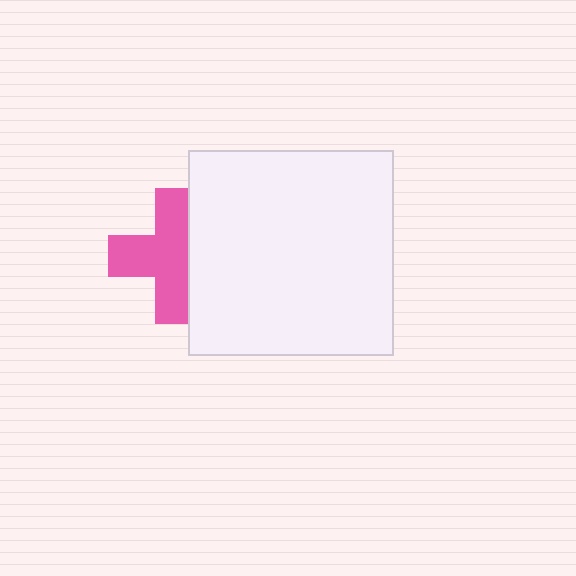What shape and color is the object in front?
The object in front is a white square.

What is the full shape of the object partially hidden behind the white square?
The partially hidden object is a pink cross.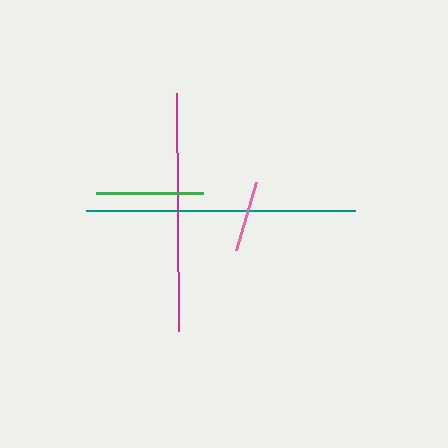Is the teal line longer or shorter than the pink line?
The teal line is longer than the pink line.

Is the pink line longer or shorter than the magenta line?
The magenta line is longer than the pink line.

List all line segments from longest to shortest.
From longest to shortest: teal, magenta, green, pink.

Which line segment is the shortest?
The pink line is the shortest at approximately 71 pixels.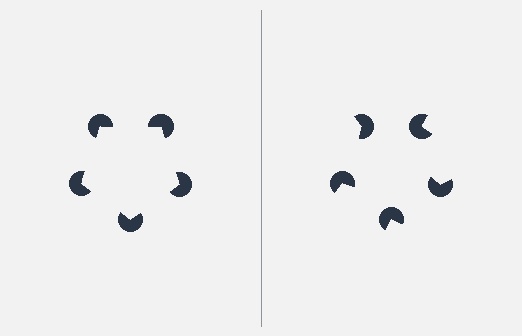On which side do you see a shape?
An illusory pentagon appears on the left side. On the right side the wedge cuts are rotated, so no coherent shape forms.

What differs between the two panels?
The pac-man discs are positioned identically on both sides; only the wedge orientations differ. On the left they align to a pentagon; on the right they are misaligned.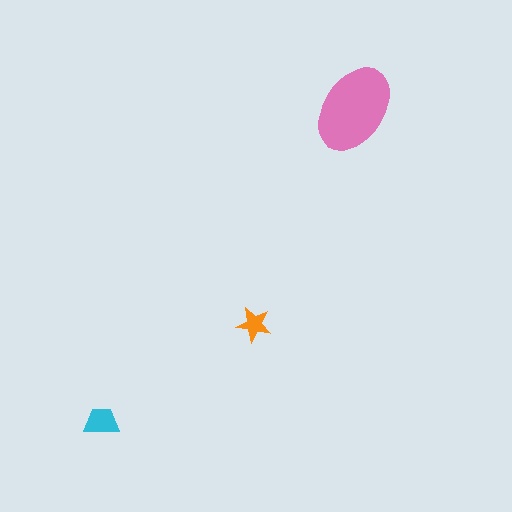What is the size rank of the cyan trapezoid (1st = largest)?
2nd.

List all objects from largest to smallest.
The pink ellipse, the cyan trapezoid, the orange star.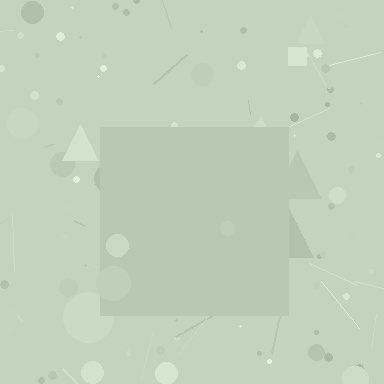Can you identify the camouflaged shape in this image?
The camouflaged shape is a square.